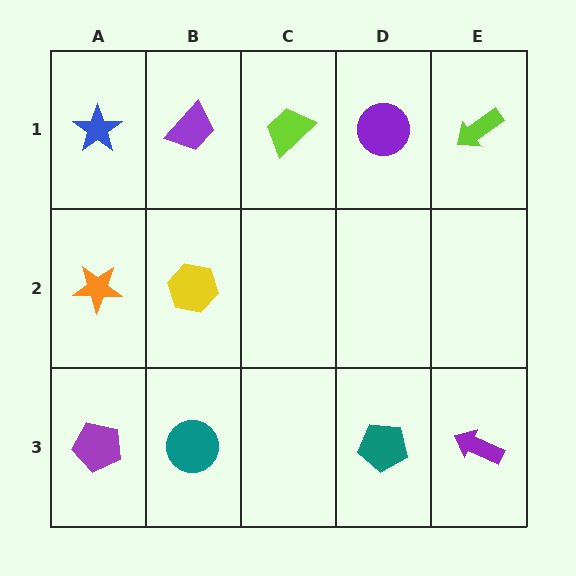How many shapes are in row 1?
5 shapes.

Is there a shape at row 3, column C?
No, that cell is empty.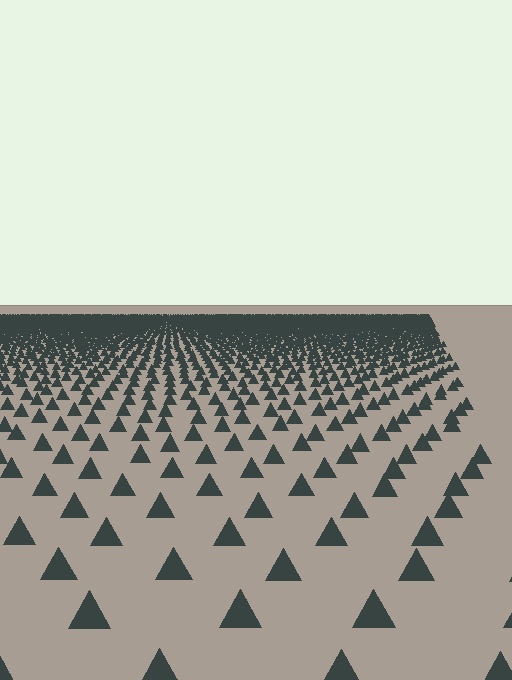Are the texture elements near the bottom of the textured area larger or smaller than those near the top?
Larger. Near the bottom, elements are closer to the viewer and appear at a bigger on-screen size.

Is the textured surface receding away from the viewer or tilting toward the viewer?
The surface is receding away from the viewer. Texture elements get smaller and denser toward the top.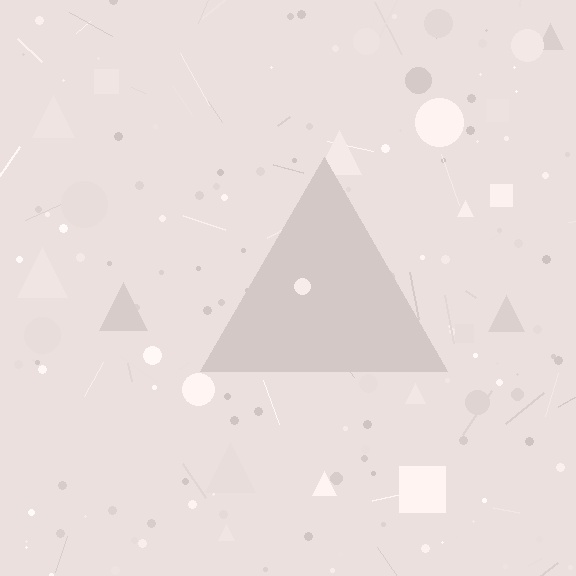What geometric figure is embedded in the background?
A triangle is embedded in the background.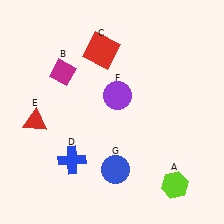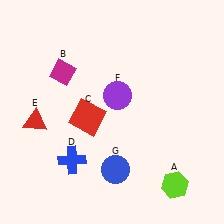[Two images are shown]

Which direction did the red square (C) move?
The red square (C) moved down.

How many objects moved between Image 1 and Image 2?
1 object moved between the two images.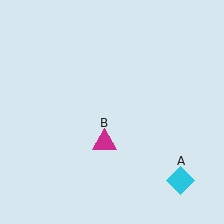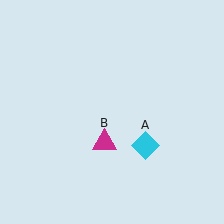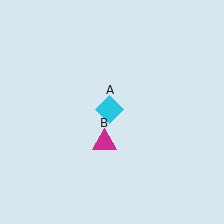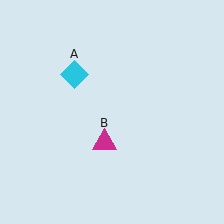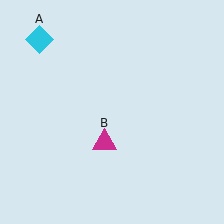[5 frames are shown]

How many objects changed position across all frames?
1 object changed position: cyan diamond (object A).